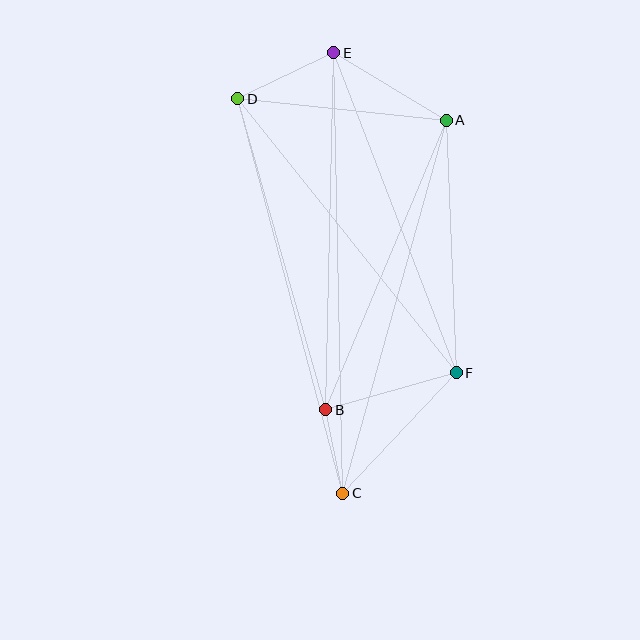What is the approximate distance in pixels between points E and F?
The distance between E and F is approximately 343 pixels.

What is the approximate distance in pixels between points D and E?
The distance between D and E is approximately 107 pixels.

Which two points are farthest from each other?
Points C and E are farthest from each other.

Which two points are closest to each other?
Points B and C are closest to each other.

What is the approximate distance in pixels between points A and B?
The distance between A and B is approximately 314 pixels.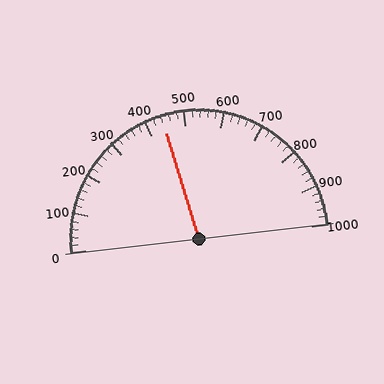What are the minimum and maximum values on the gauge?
The gauge ranges from 0 to 1000.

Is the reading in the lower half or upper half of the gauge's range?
The reading is in the lower half of the range (0 to 1000).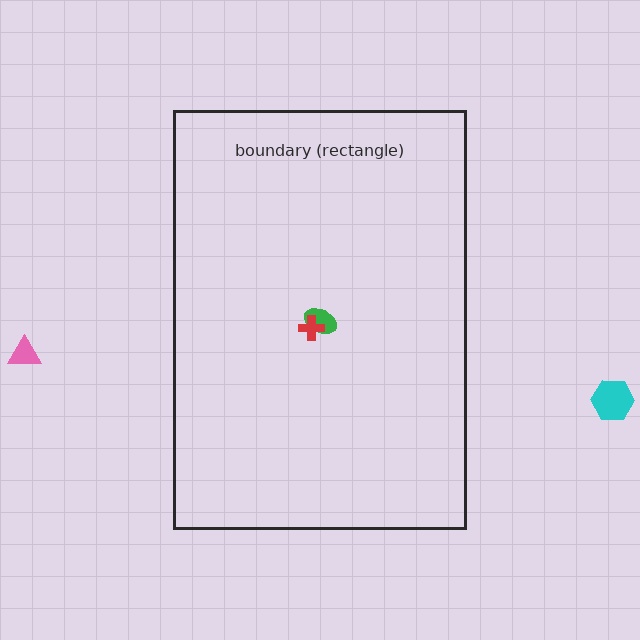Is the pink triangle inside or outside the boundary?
Outside.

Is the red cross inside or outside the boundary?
Inside.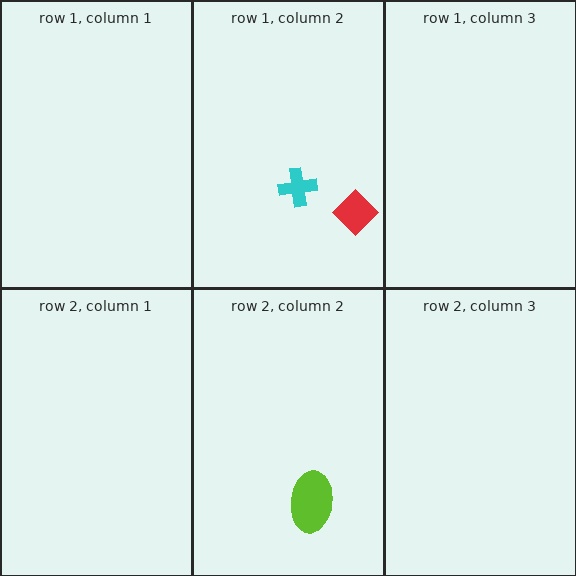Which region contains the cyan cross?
The row 1, column 2 region.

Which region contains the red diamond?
The row 1, column 2 region.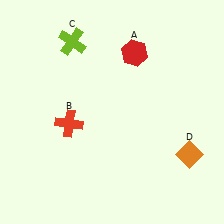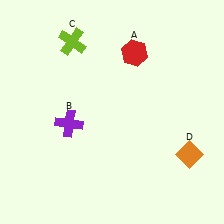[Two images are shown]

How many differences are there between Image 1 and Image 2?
There is 1 difference between the two images.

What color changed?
The cross (B) changed from red in Image 1 to purple in Image 2.